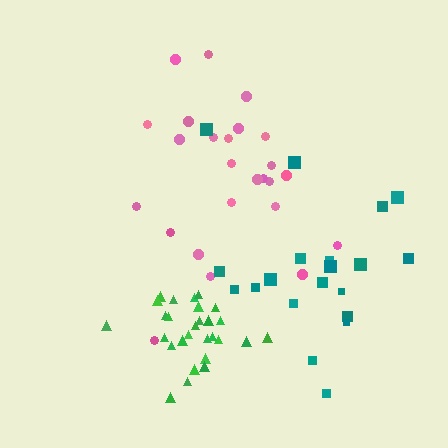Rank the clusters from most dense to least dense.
green, teal, pink.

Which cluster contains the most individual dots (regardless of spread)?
Green (28).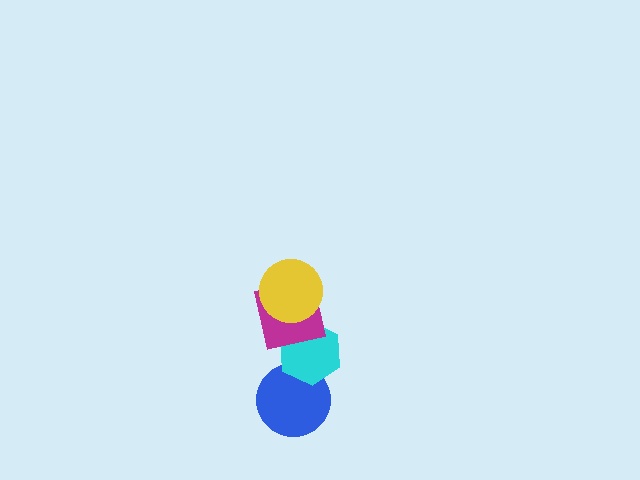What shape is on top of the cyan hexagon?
The magenta square is on top of the cyan hexagon.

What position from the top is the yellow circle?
The yellow circle is 1st from the top.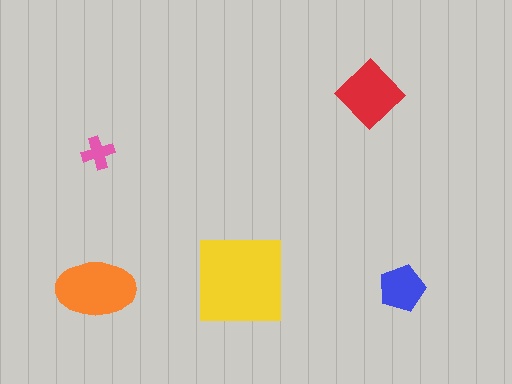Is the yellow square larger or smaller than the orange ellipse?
Larger.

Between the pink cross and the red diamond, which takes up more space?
The red diamond.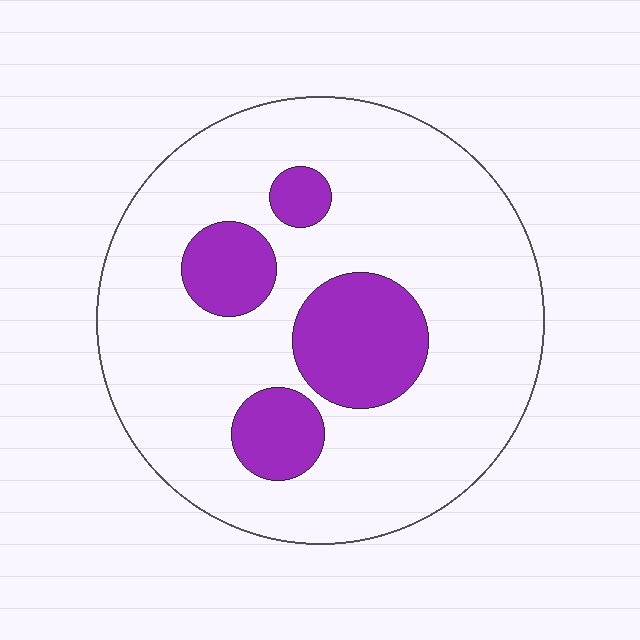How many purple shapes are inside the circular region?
4.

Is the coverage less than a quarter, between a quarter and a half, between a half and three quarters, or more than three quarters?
Less than a quarter.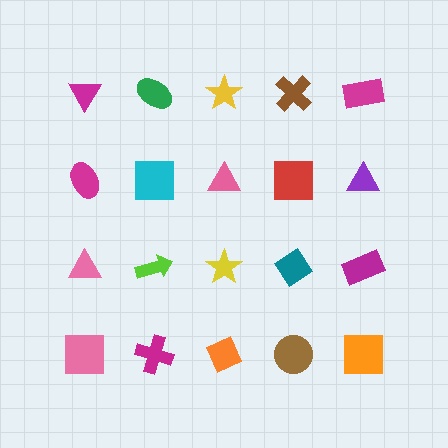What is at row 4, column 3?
An orange diamond.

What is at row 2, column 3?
A pink triangle.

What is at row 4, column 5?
An orange square.